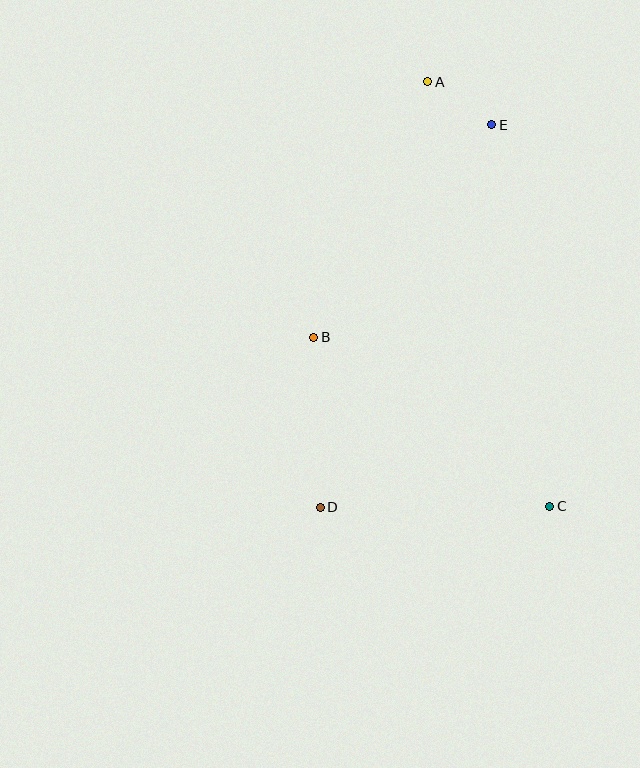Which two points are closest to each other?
Points A and E are closest to each other.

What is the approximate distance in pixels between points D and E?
The distance between D and E is approximately 419 pixels.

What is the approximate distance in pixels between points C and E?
The distance between C and E is approximately 386 pixels.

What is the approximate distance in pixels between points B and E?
The distance between B and E is approximately 277 pixels.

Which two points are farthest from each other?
Points A and C are farthest from each other.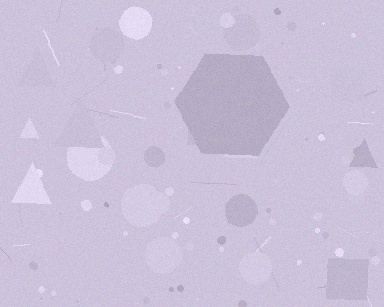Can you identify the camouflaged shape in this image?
The camouflaged shape is a hexagon.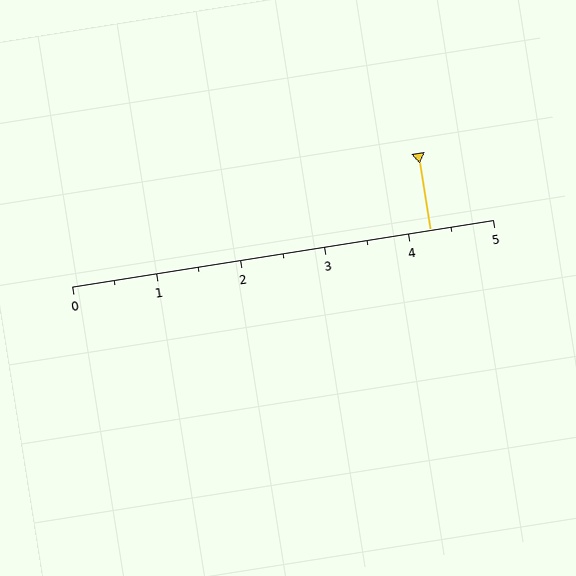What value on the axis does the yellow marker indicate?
The marker indicates approximately 4.2.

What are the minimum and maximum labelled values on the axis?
The axis runs from 0 to 5.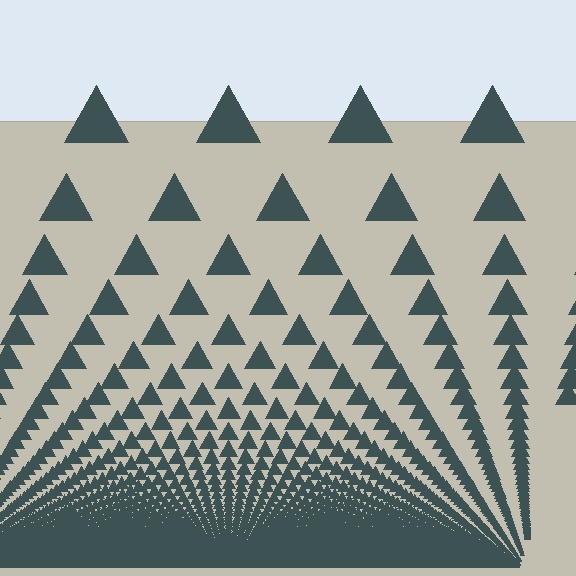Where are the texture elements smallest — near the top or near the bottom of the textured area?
Near the bottom.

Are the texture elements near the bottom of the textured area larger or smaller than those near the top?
Smaller. The gradient is inverted — elements near the bottom are smaller and denser.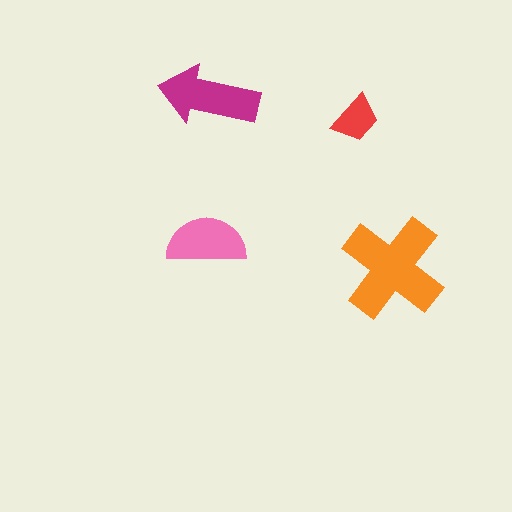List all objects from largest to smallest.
The orange cross, the magenta arrow, the pink semicircle, the red trapezoid.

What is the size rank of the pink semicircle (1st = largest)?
3rd.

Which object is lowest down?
The orange cross is bottommost.